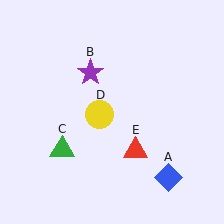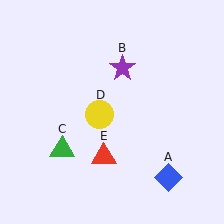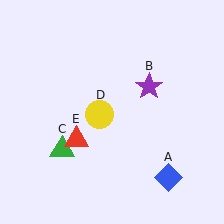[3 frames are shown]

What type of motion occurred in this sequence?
The purple star (object B), red triangle (object E) rotated clockwise around the center of the scene.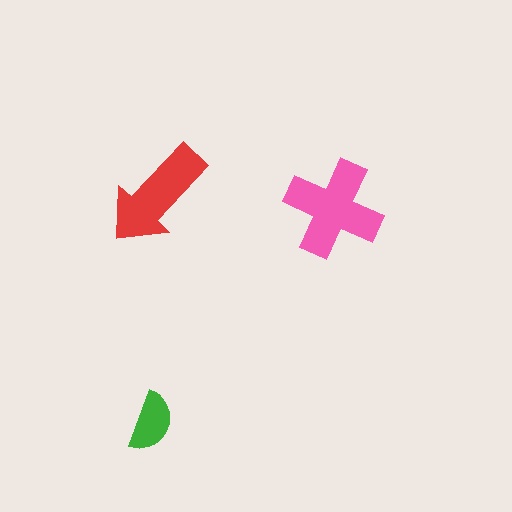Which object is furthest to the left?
The green semicircle is leftmost.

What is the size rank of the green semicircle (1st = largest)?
3rd.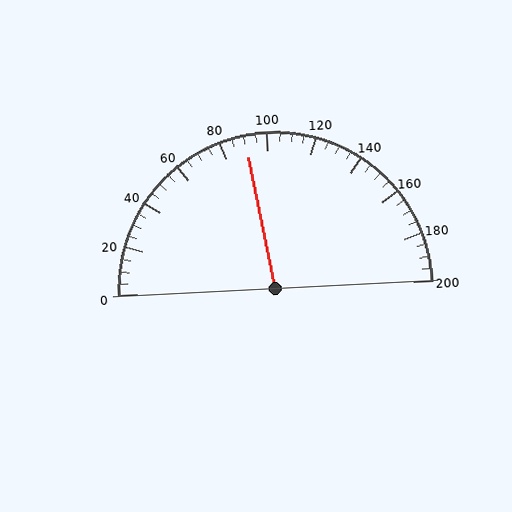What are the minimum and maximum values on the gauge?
The gauge ranges from 0 to 200.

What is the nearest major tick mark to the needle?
The nearest major tick mark is 80.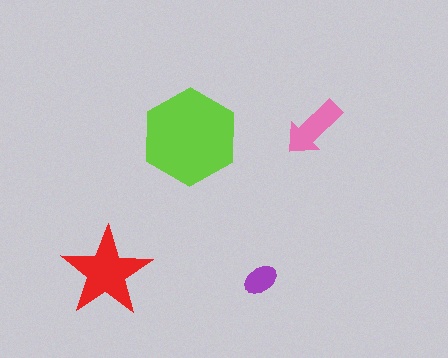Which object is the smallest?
The purple ellipse.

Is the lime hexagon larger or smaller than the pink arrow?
Larger.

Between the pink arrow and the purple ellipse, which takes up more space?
The pink arrow.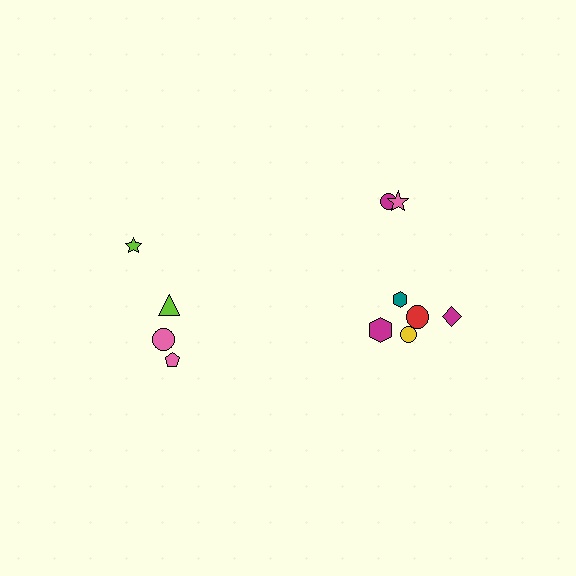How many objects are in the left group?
There are 4 objects.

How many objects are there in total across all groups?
There are 11 objects.